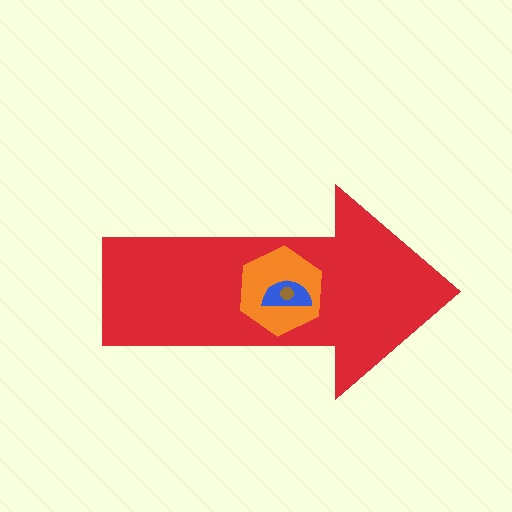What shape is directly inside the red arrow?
The orange hexagon.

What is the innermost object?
The brown circle.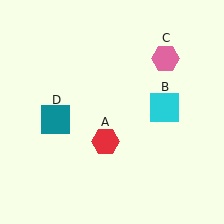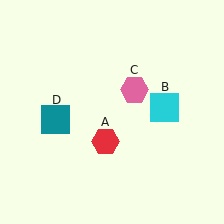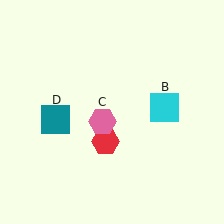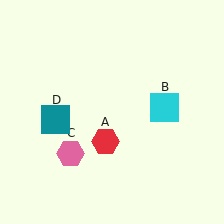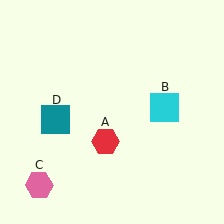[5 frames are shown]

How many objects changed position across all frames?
1 object changed position: pink hexagon (object C).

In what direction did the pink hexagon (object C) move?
The pink hexagon (object C) moved down and to the left.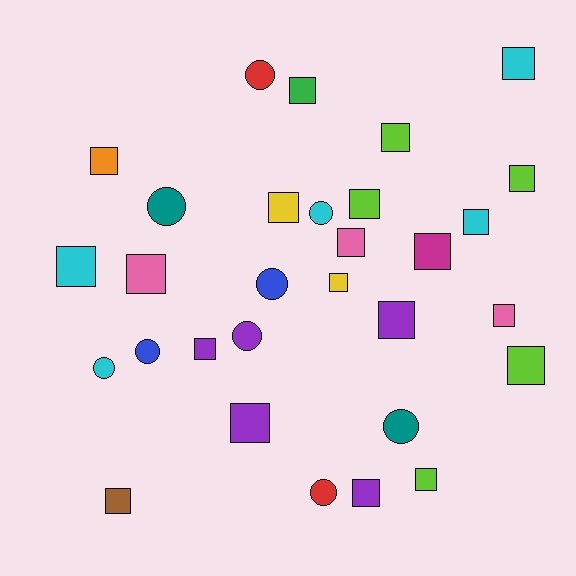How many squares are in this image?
There are 21 squares.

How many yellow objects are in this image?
There are 2 yellow objects.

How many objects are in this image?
There are 30 objects.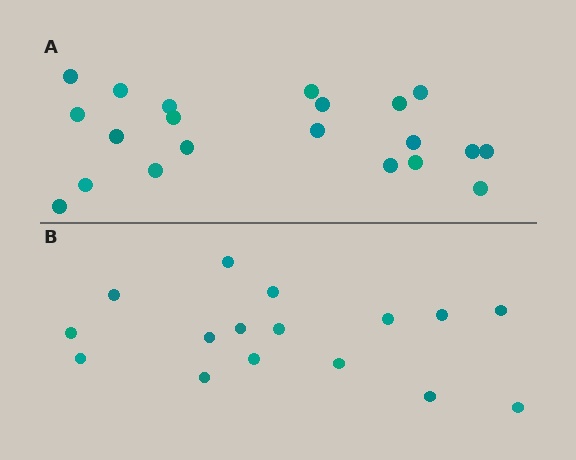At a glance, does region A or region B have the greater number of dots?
Region A (the top region) has more dots.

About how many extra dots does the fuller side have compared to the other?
Region A has about 5 more dots than region B.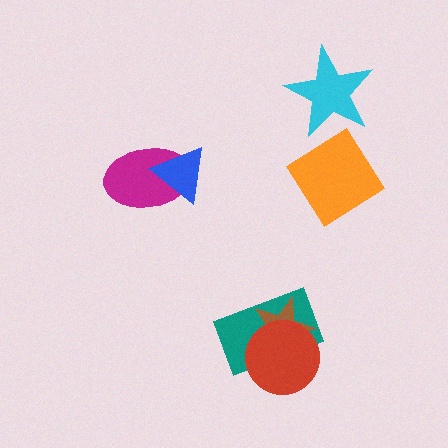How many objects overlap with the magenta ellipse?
1 object overlaps with the magenta ellipse.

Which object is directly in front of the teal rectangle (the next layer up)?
The brown star is directly in front of the teal rectangle.